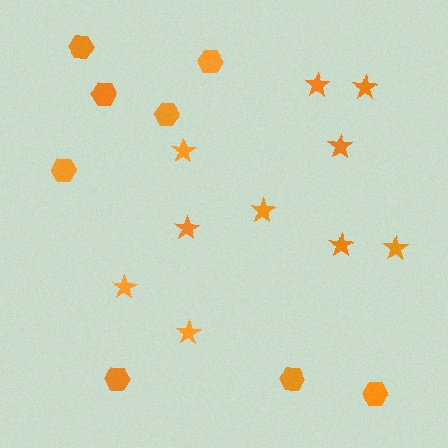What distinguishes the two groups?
There are 2 groups: one group of hexagons (8) and one group of stars (10).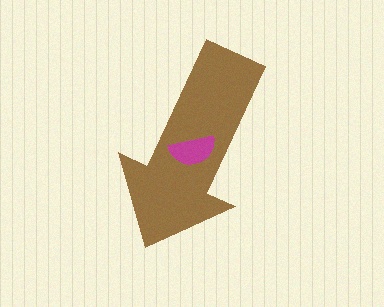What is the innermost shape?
The magenta semicircle.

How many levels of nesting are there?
2.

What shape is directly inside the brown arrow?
The magenta semicircle.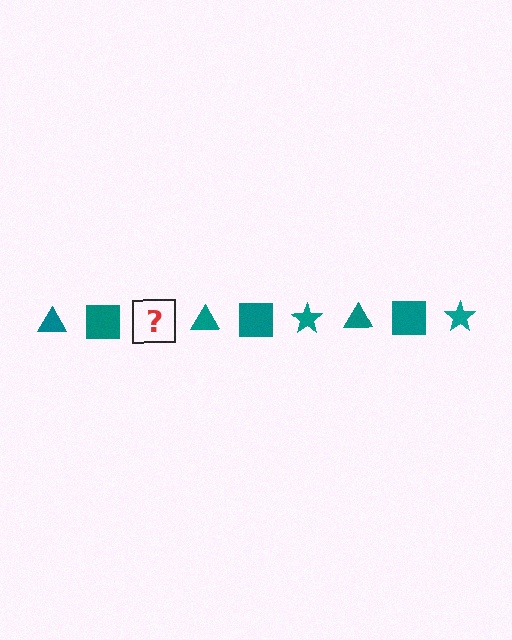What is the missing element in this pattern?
The missing element is a teal star.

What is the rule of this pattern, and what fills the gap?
The rule is that the pattern cycles through triangle, square, star shapes in teal. The gap should be filled with a teal star.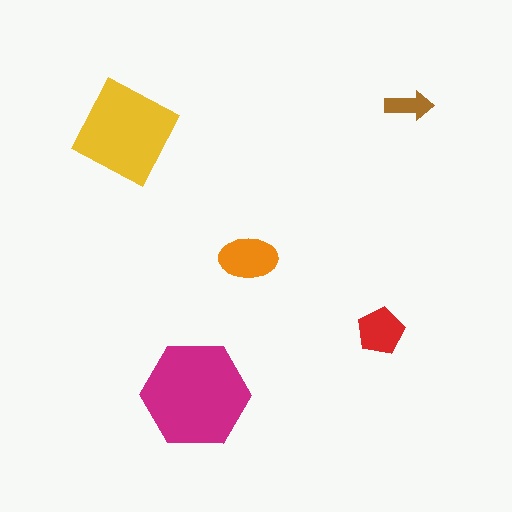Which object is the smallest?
The brown arrow.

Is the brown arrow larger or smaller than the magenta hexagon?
Smaller.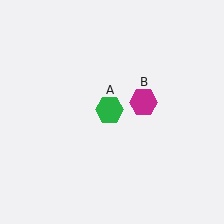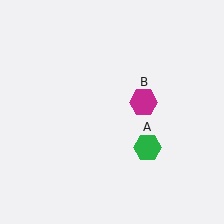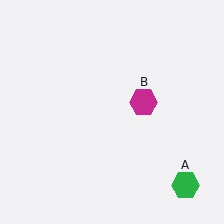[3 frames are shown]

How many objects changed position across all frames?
1 object changed position: green hexagon (object A).